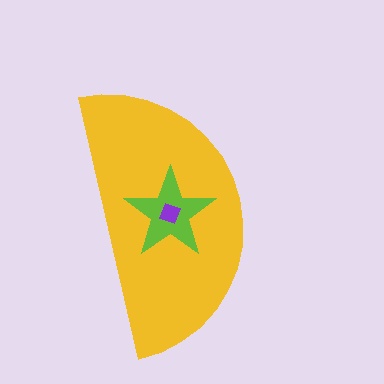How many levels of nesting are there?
3.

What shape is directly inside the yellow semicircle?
The lime star.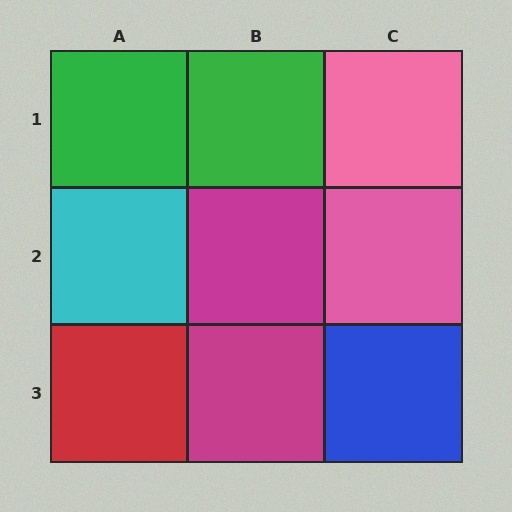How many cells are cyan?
1 cell is cyan.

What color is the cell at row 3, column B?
Magenta.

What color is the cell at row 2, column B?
Magenta.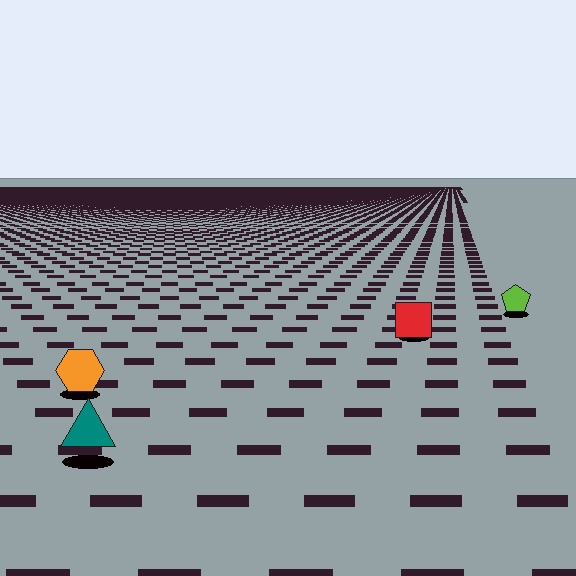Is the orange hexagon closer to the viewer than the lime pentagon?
Yes. The orange hexagon is closer — you can tell from the texture gradient: the ground texture is coarser near it.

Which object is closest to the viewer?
The teal triangle is closest. The texture marks near it are larger and more spread out.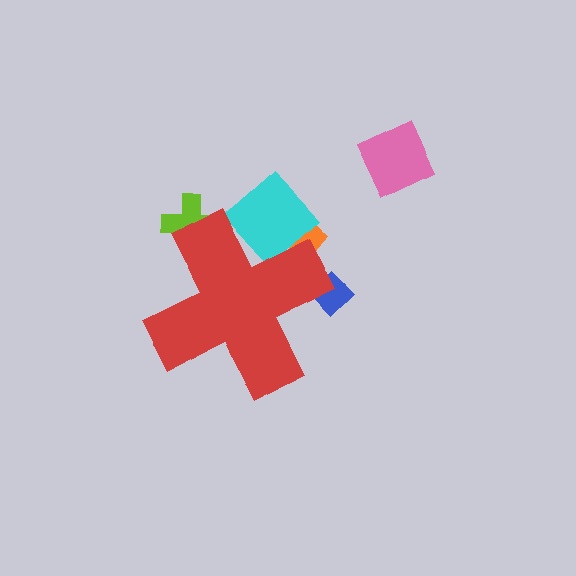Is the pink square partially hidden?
No, the pink square is fully visible.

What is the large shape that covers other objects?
A red cross.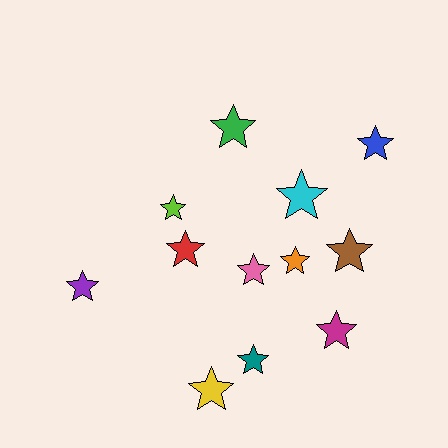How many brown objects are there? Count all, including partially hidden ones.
There is 1 brown object.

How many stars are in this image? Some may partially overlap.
There are 12 stars.